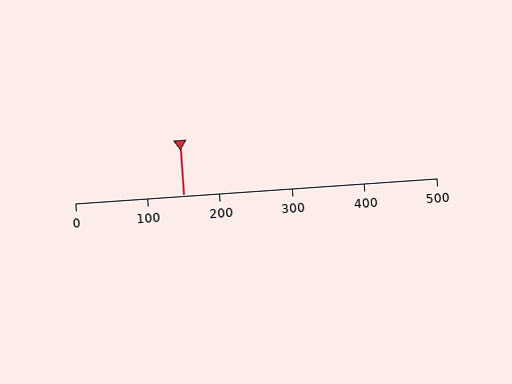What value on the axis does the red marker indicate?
The marker indicates approximately 150.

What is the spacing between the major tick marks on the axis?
The major ticks are spaced 100 apart.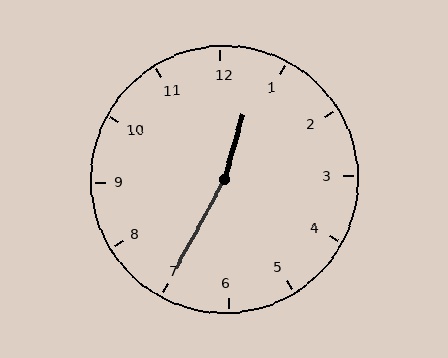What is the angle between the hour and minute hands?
Approximately 168 degrees.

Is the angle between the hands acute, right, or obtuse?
It is obtuse.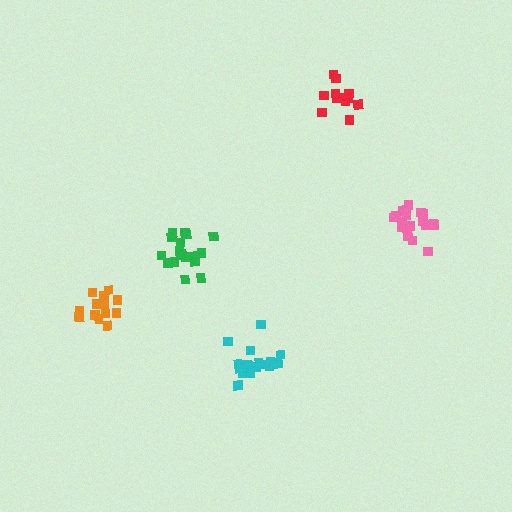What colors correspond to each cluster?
The clusters are colored: green, orange, pink, cyan, red.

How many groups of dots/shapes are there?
There are 5 groups.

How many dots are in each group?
Group 1: 18 dots, Group 2: 14 dots, Group 3: 18 dots, Group 4: 18 dots, Group 5: 12 dots (80 total).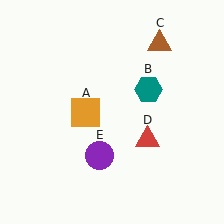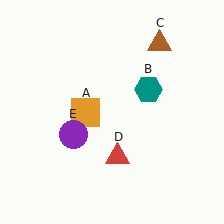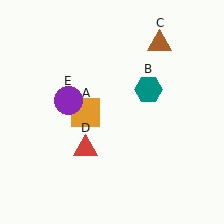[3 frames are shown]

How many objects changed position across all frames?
2 objects changed position: red triangle (object D), purple circle (object E).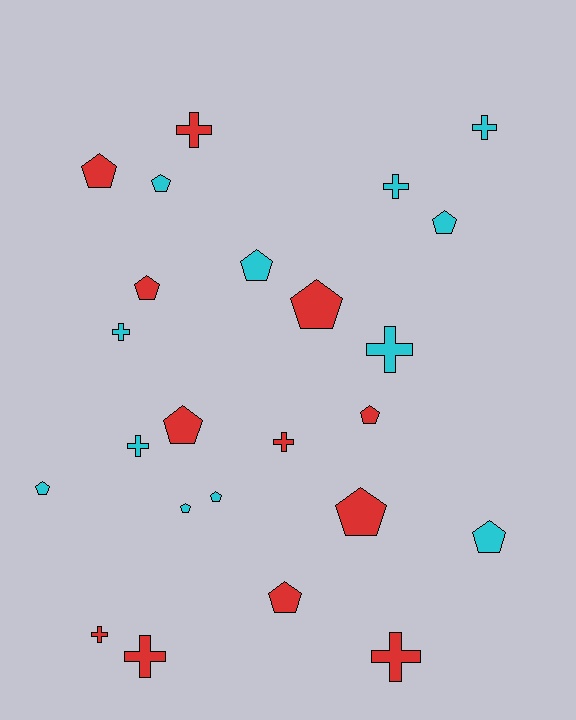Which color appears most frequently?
Red, with 12 objects.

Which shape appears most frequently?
Pentagon, with 14 objects.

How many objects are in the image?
There are 24 objects.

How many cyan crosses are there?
There are 5 cyan crosses.